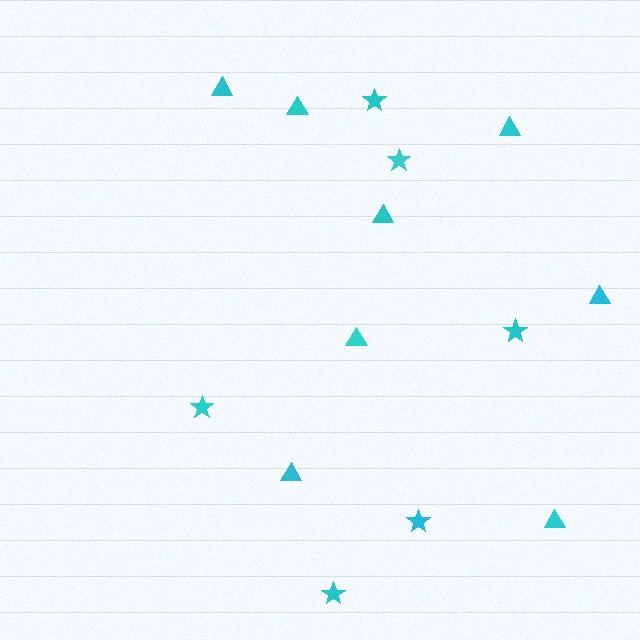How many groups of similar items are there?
There are 2 groups: one group of stars (6) and one group of triangles (8).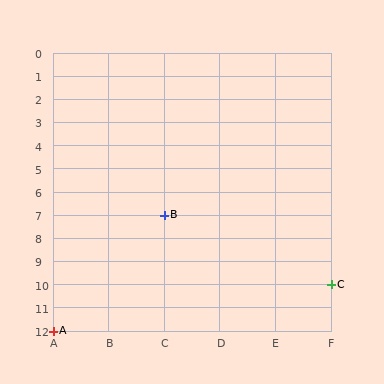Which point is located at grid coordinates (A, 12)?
Point A is at (A, 12).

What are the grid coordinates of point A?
Point A is at grid coordinates (A, 12).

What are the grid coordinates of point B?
Point B is at grid coordinates (C, 7).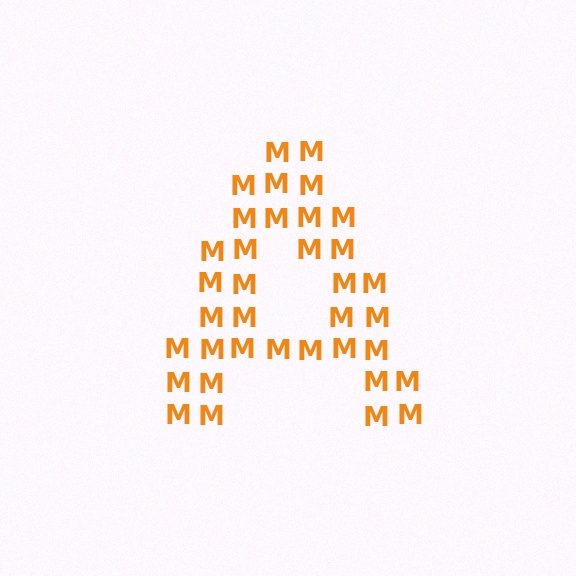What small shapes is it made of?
It is made of small letter M's.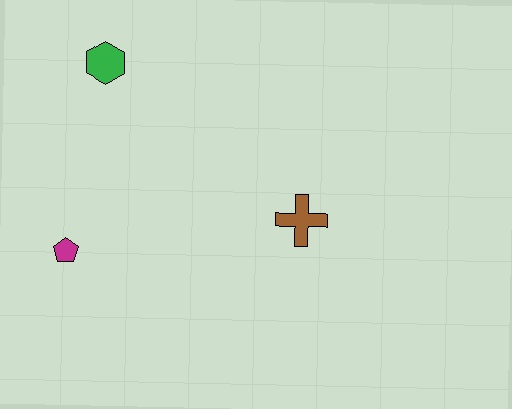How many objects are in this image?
There are 3 objects.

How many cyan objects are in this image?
There are no cyan objects.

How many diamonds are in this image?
There are no diamonds.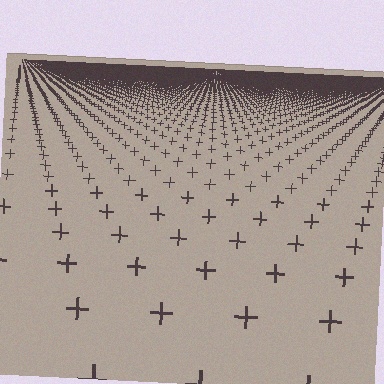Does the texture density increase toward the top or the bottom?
Density increases toward the top.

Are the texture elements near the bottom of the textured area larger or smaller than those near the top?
Larger. Near the bottom, elements are closer to the viewer and appear at a bigger on-screen size.